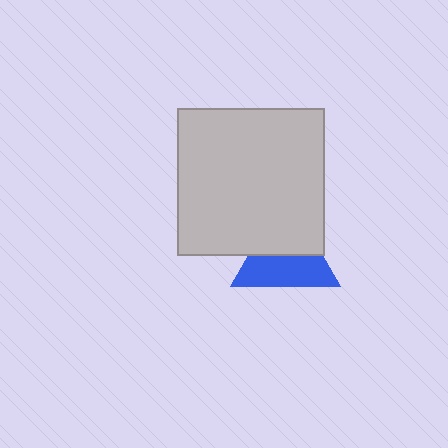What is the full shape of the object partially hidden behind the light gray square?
The partially hidden object is a blue triangle.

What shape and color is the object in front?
The object in front is a light gray square.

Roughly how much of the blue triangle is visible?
About half of it is visible (roughly 55%).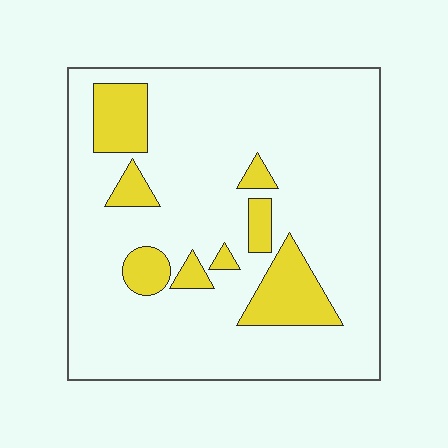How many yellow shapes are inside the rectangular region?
8.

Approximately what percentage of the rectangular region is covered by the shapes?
Approximately 15%.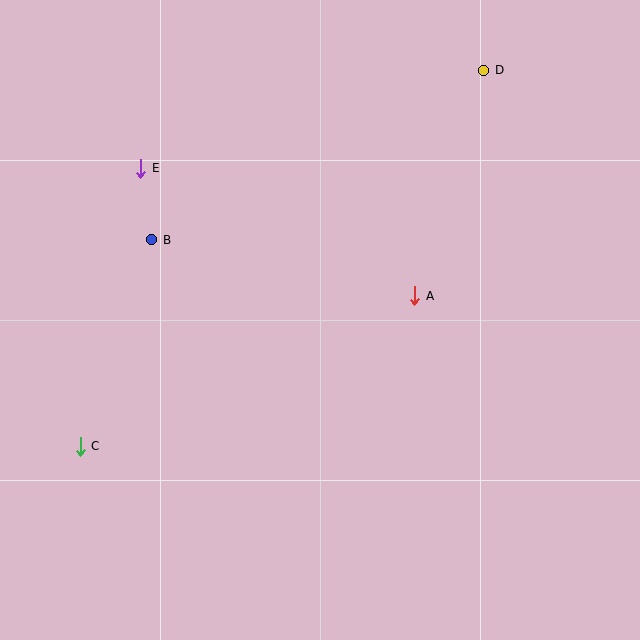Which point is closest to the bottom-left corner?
Point C is closest to the bottom-left corner.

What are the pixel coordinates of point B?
Point B is at (152, 240).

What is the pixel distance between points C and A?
The distance between C and A is 367 pixels.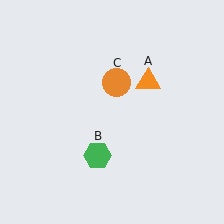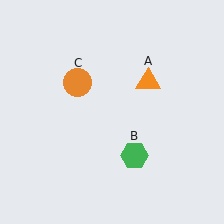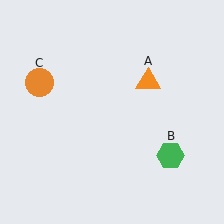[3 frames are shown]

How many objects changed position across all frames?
2 objects changed position: green hexagon (object B), orange circle (object C).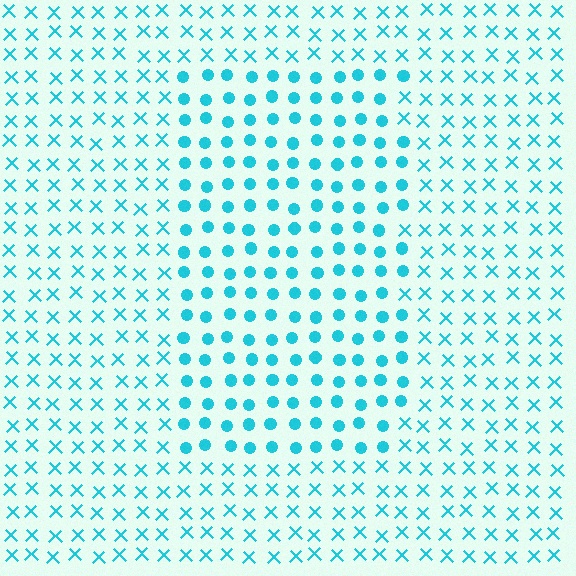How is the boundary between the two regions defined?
The boundary is defined by a change in element shape: circles inside vs. X marks outside. All elements share the same color and spacing.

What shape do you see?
I see a rectangle.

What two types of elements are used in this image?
The image uses circles inside the rectangle region and X marks outside it.